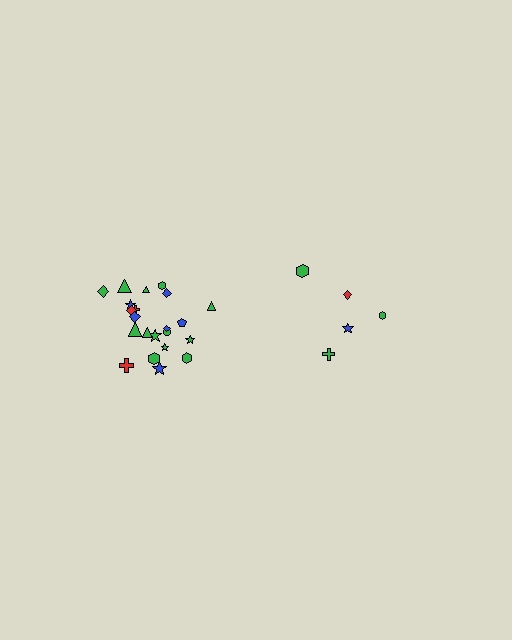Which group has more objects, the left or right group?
The left group.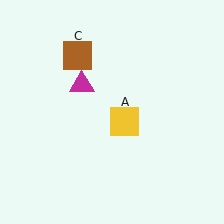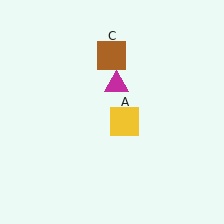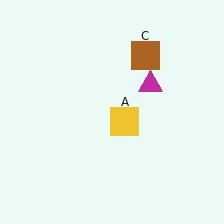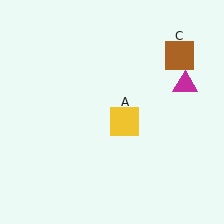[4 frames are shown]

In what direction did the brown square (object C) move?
The brown square (object C) moved right.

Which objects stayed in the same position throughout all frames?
Yellow square (object A) remained stationary.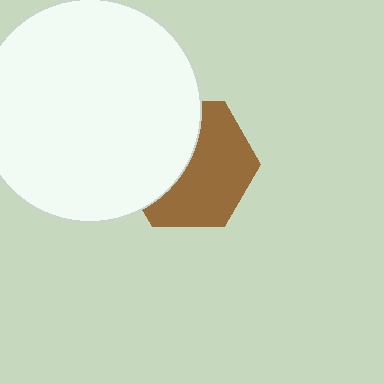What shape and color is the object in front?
The object in front is a white circle.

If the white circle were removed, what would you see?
You would see the complete brown hexagon.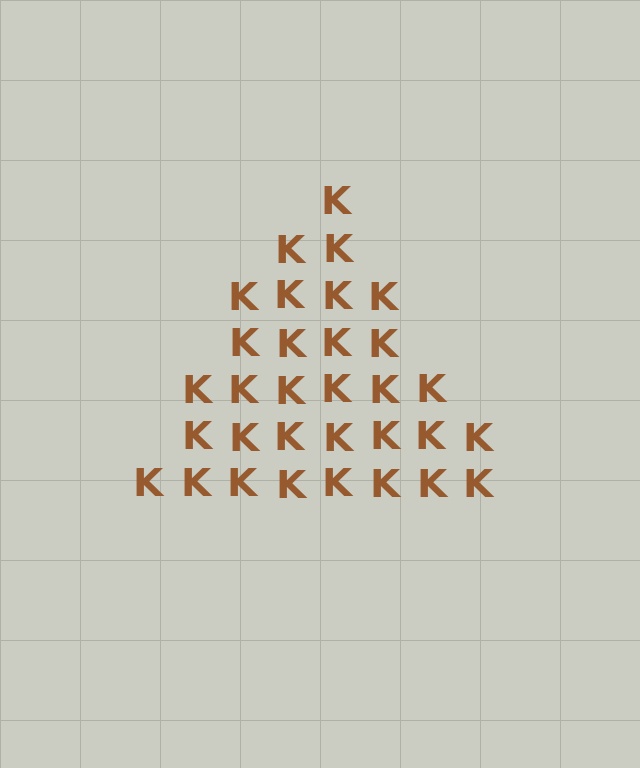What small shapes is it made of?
It is made of small letter K's.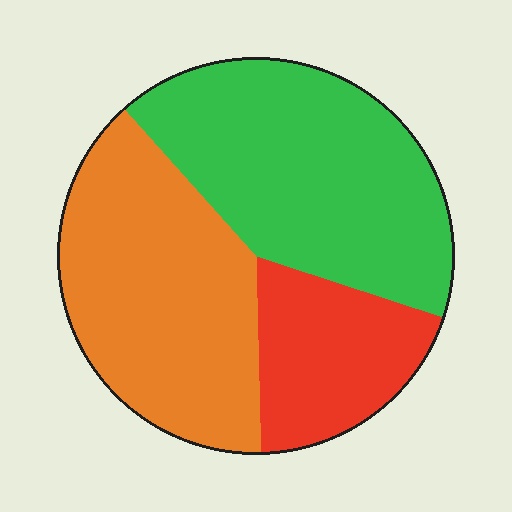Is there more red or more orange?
Orange.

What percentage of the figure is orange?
Orange covers roughly 40% of the figure.